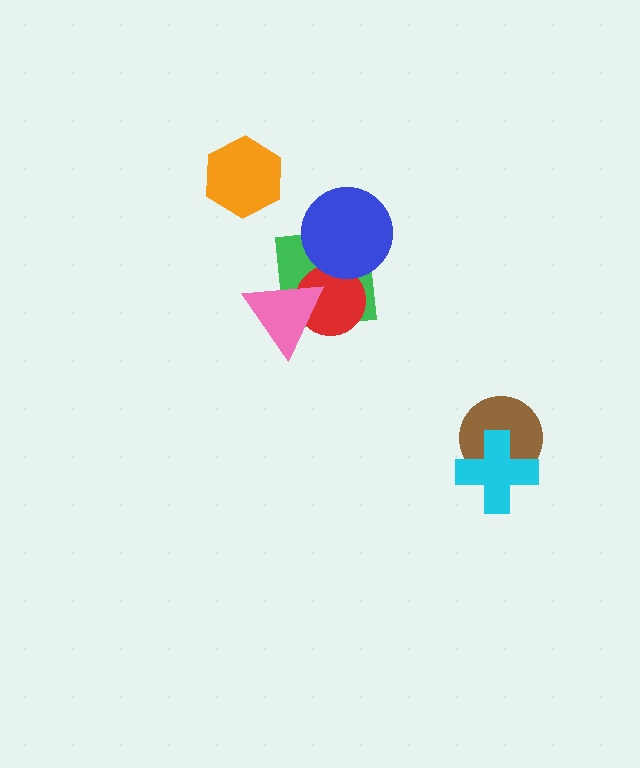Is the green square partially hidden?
Yes, it is partially covered by another shape.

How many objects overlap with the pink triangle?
2 objects overlap with the pink triangle.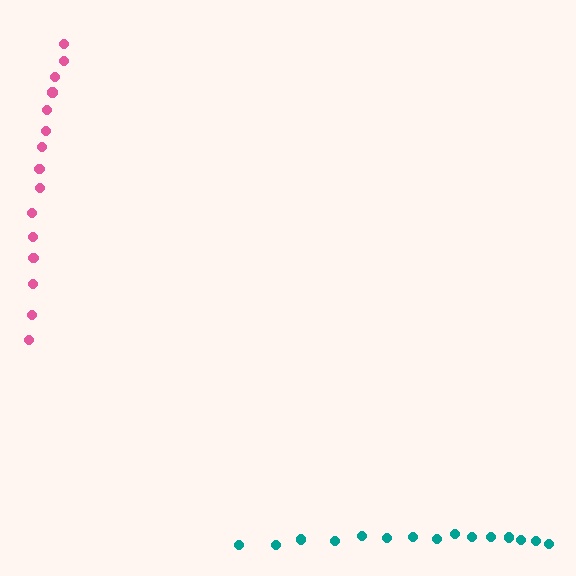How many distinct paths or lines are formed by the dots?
There are 2 distinct paths.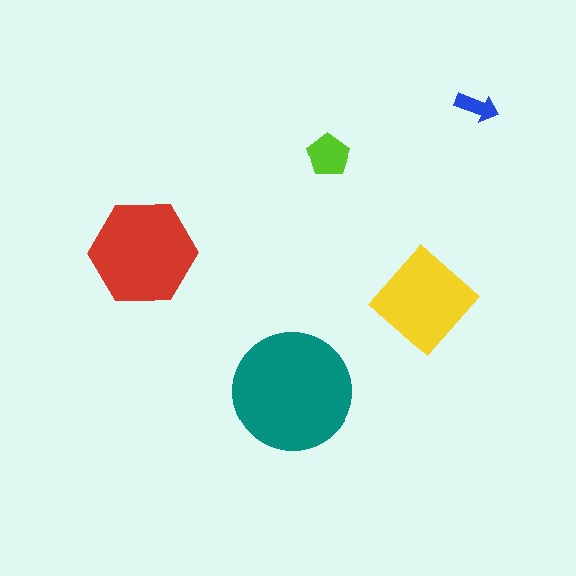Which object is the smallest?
The blue arrow.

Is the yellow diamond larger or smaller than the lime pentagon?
Larger.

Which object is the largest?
The teal circle.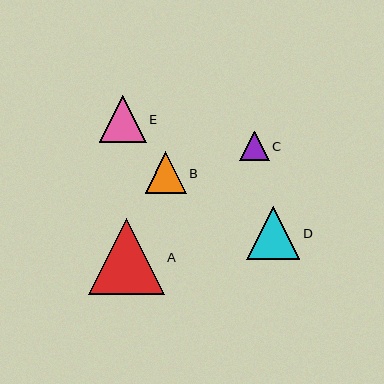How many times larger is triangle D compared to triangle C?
Triangle D is approximately 1.8 times the size of triangle C.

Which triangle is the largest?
Triangle A is the largest with a size of approximately 76 pixels.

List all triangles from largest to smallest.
From largest to smallest: A, D, E, B, C.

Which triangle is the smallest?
Triangle C is the smallest with a size of approximately 30 pixels.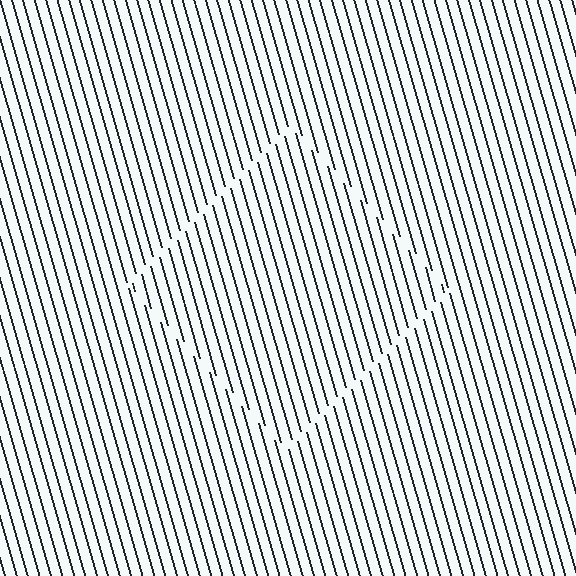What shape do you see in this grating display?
An illusory square. The interior of the shape contains the same grating, shifted by half a period — the contour is defined by the phase discontinuity where line-ends from the inner and outer gratings abut.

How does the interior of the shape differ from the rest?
The interior of the shape contains the same grating, shifted by half a period — the contour is defined by the phase discontinuity where line-ends from the inner and outer gratings abut.